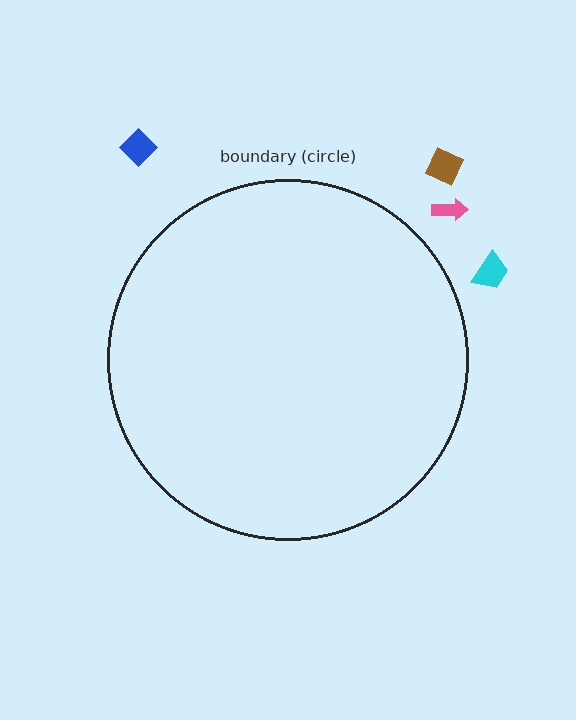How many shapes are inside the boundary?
0 inside, 4 outside.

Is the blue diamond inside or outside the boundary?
Outside.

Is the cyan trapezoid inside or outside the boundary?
Outside.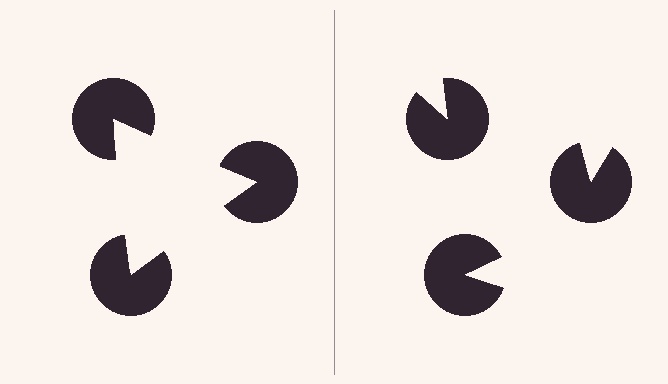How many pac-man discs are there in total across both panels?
6 — 3 on each side.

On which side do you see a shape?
An illusory triangle appears on the left side. On the right side the wedge cuts are rotated, so no coherent shape forms.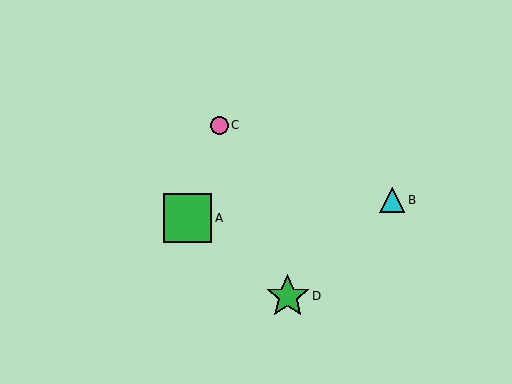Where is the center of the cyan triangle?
The center of the cyan triangle is at (392, 200).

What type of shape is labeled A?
Shape A is a green square.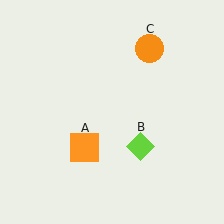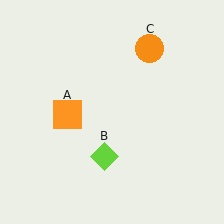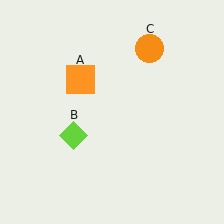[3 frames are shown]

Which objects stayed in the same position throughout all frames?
Orange circle (object C) remained stationary.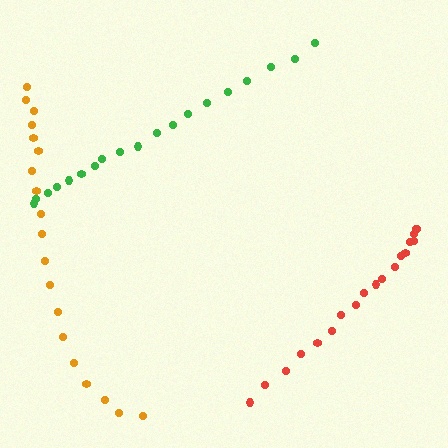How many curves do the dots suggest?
There are 3 distinct paths.